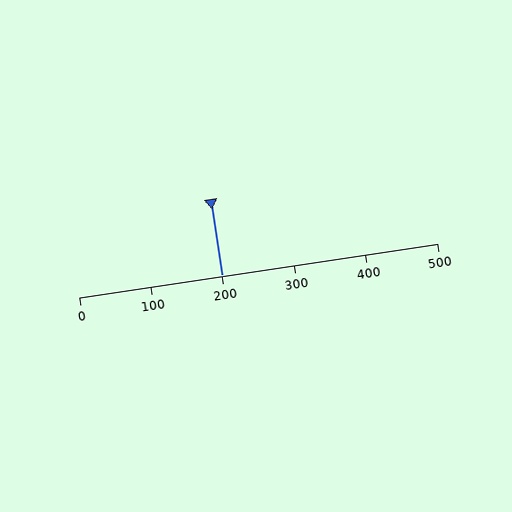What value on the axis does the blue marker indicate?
The marker indicates approximately 200.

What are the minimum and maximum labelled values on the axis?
The axis runs from 0 to 500.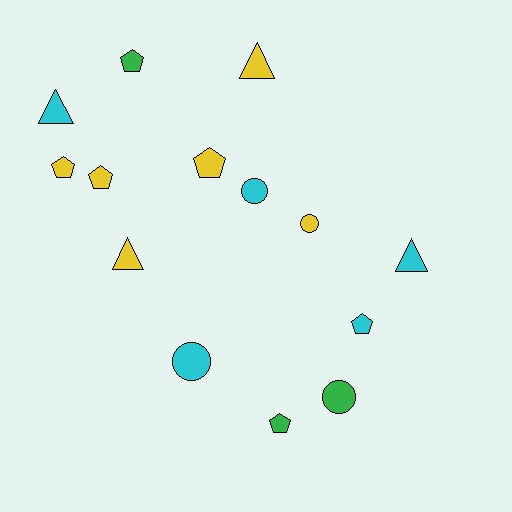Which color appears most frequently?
Yellow, with 6 objects.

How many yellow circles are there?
There is 1 yellow circle.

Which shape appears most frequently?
Pentagon, with 6 objects.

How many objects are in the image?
There are 14 objects.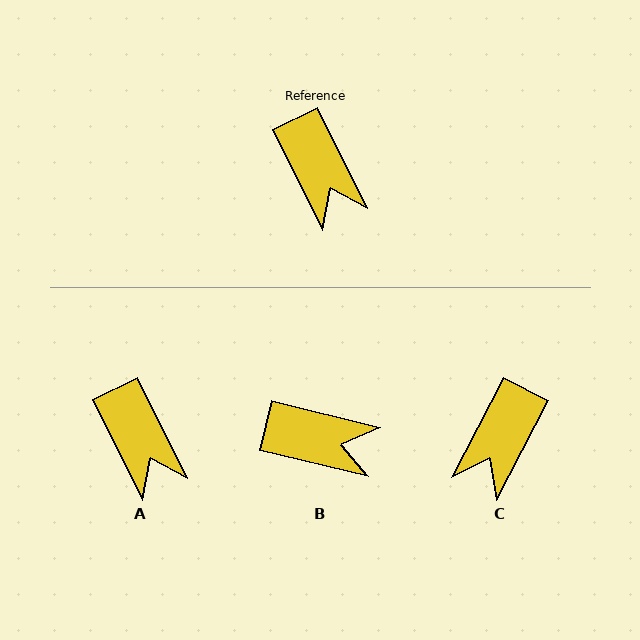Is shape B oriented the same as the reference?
No, it is off by about 50 degrees.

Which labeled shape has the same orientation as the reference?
A.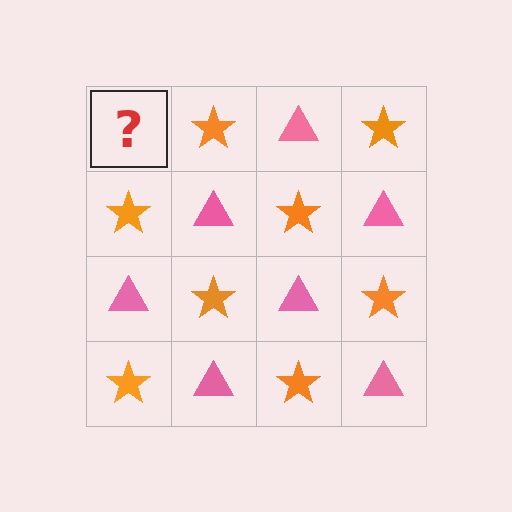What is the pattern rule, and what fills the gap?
The rule is that it alternates pink triangle and orange star in a checkerboard pattern. The gap should be filled with a pink triangle.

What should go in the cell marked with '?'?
The missing cell should contain a pink triangle.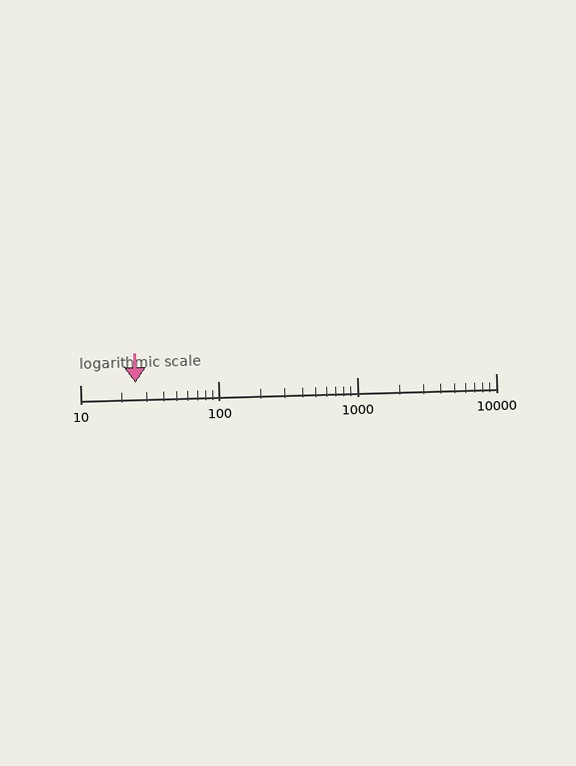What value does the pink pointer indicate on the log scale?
The pointer indicates approximately 25.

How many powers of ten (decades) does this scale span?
The scale spans 3 decades, from 10 to 10000.